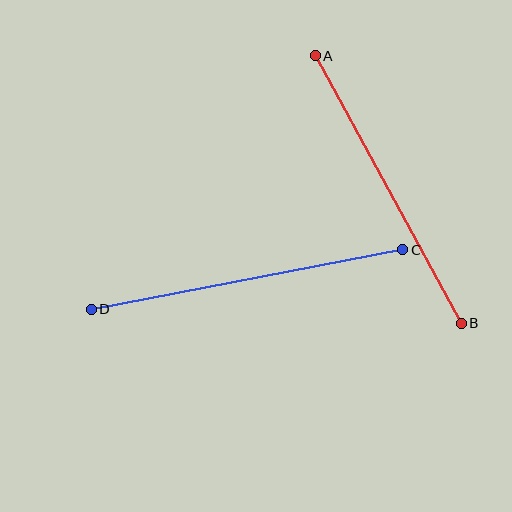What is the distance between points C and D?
The distance is approximately 317 pixels.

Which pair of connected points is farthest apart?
Points C and D are farthest apart.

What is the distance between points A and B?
The distance is approximately 305 pixels.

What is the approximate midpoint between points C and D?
The midpoint is at approximately (247, 280) pixels.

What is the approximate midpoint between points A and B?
The midpoint is at approximately (388, 189) pixels.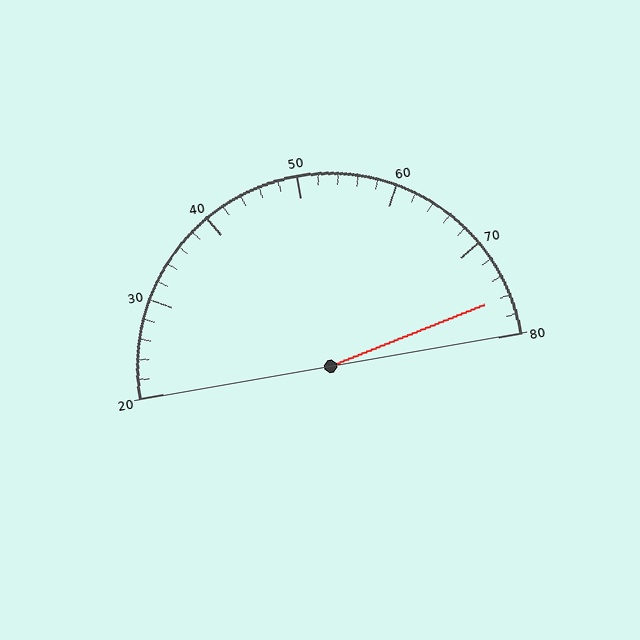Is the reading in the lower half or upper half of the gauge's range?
The reading is in the upper half of the range (20 to 80).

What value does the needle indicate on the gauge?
The needle indicates approximately 76.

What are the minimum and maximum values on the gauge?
The gauge ranges from 20 to 80.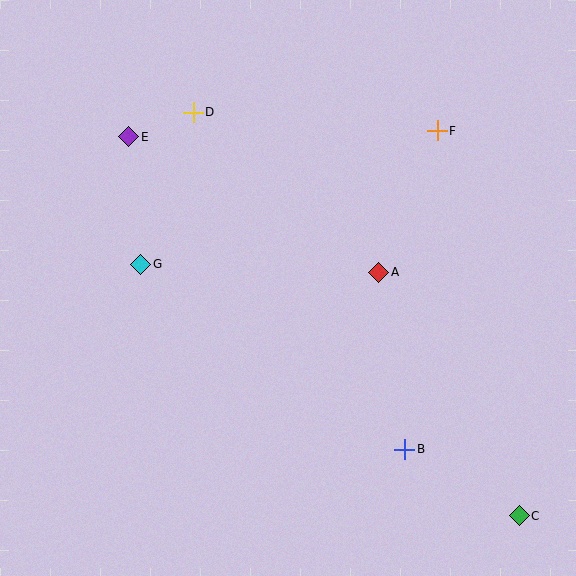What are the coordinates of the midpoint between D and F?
The midpoint between D and F is at (315, 122).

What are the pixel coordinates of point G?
Point G is at (141, 264).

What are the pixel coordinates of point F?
Point F is at (437, 131).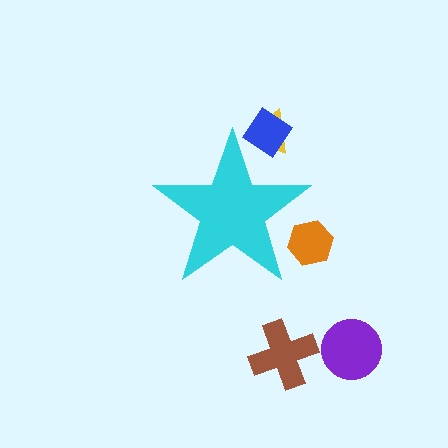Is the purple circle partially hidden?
No, the purple circle is fully visible.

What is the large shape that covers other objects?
A cyan star.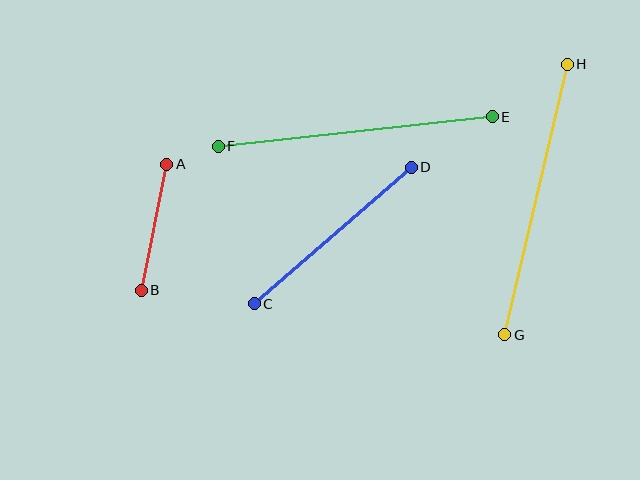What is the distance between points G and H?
The distance is approximately 278 pixels.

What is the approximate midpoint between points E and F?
The midpoint is at approximately (355, 131) pixels.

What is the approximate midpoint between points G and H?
The midpoint is at approximately (536, 200) pixels.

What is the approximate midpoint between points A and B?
The midpoint is at approximately (154, 227) pixels.